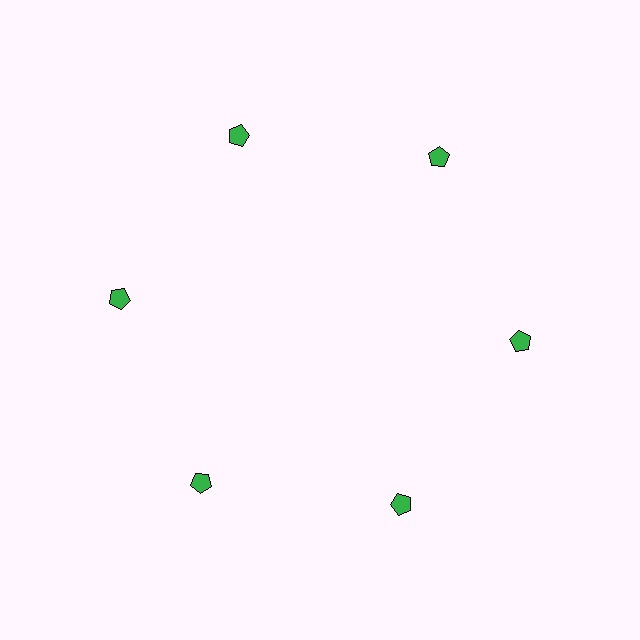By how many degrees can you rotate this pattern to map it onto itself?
The pattern maps onto itself every 60 degrees of rotation.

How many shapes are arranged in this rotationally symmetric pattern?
There are 6 shapes, arranged in 6 groups of 1.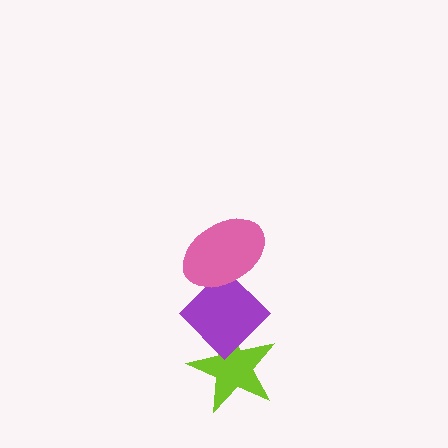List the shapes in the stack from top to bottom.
From top to bottom: the pink ellipse, the purple diamond, the lime star.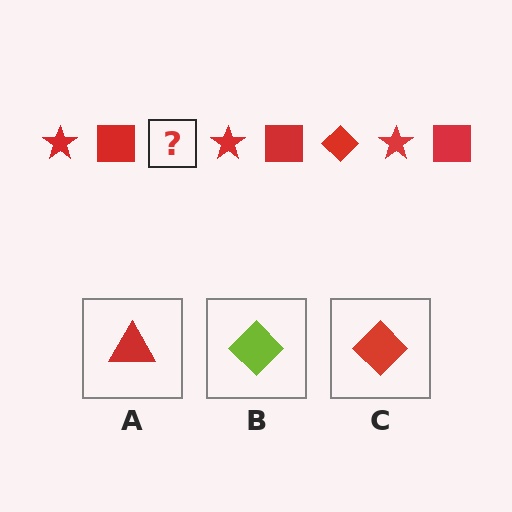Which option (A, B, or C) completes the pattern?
C.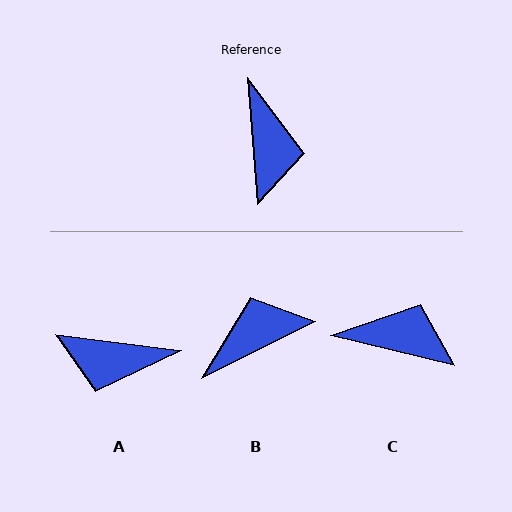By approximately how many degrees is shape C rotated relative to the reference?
Approximately 72 degrees counter-clockwise.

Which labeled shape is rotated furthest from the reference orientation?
B, about 112 degrees away.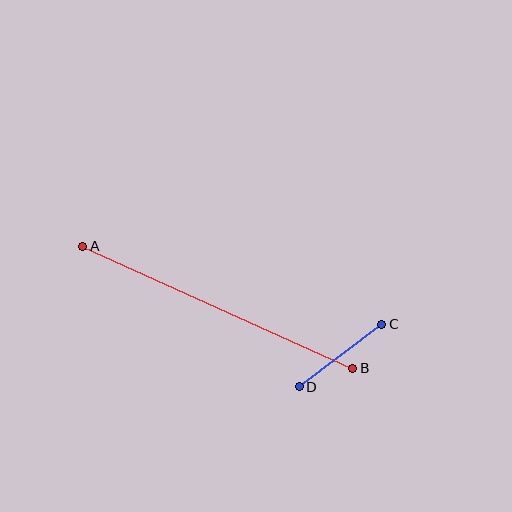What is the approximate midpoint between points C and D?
The midpoint is at approximately (341, 355) pixels.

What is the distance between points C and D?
The distance is approximately 103 pixels.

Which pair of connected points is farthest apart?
Points A and B are farthest apart.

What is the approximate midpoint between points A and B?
The midpoint is at approximately (218, 307) pixels.